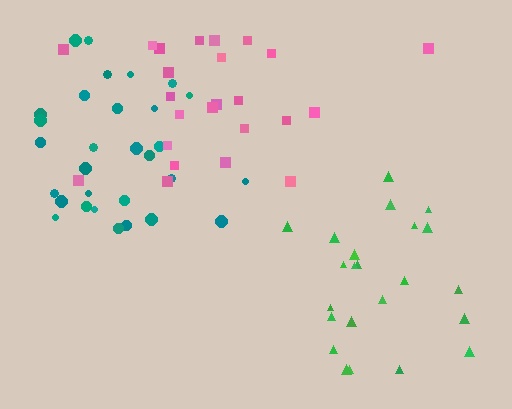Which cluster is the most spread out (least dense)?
Pink.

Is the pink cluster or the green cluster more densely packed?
Green.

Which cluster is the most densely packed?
Teal.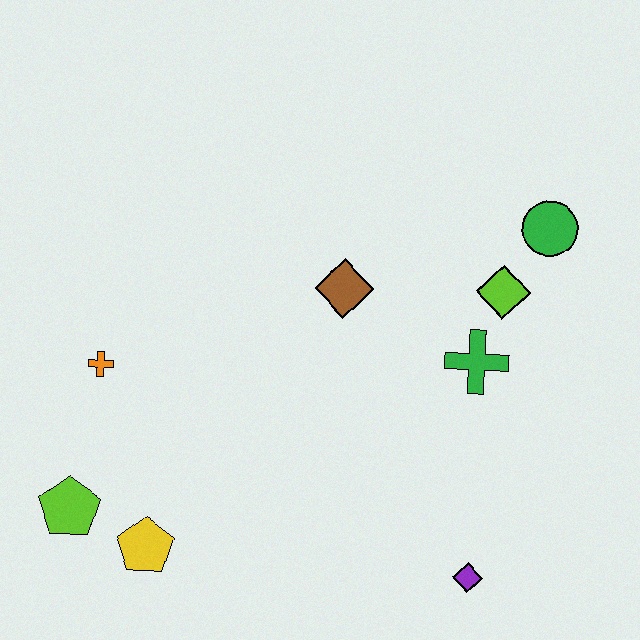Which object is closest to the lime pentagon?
The yellow pentagon is closest to the lime pentagon.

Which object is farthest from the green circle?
The lime pentagon is farthest from the green circle.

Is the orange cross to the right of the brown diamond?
No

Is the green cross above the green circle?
No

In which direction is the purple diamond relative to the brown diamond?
The purple diamond is below the brown diamond.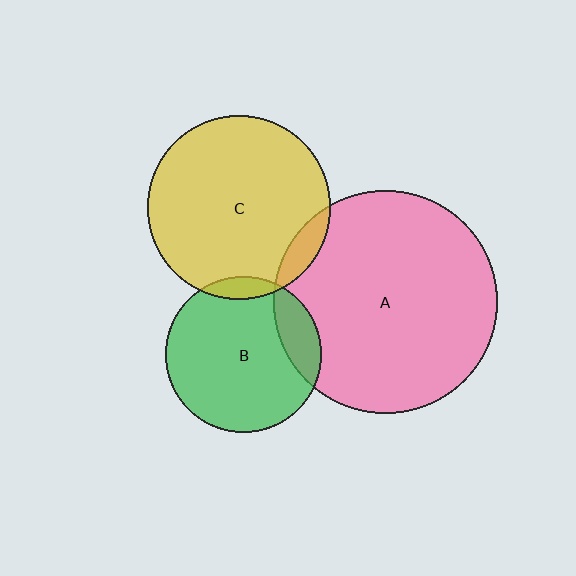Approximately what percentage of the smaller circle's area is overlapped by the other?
Approximately 5%.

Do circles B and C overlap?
Yes.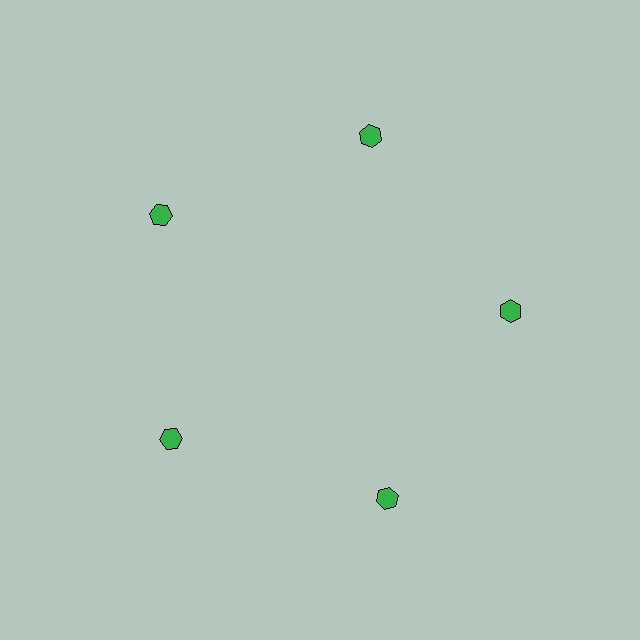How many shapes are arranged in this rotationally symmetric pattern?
There are 5 shapes, arranged in 5 groups of 1.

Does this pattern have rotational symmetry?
Yes, this pattern has 5-fold rotational symmetry. It looks the same after rotating 72 degrees around the center.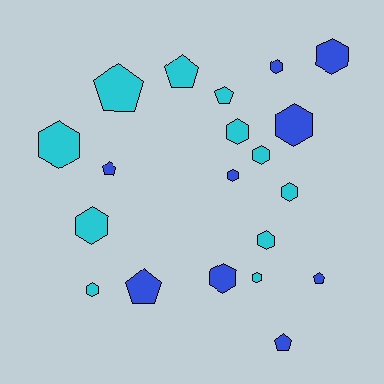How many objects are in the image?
There are 20 objects.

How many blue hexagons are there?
There are 5 blue hexagons.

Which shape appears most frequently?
Hexagon, with 13 objects.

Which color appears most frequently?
Cyan, with 11 objects.